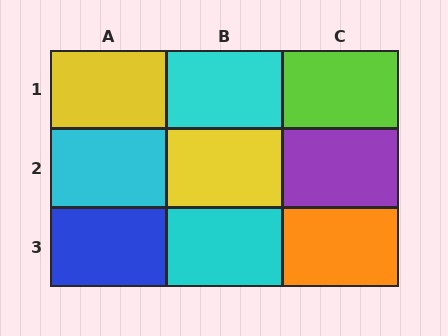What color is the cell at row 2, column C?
Purple.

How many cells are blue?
1 cell is blue.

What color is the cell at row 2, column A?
Cyan.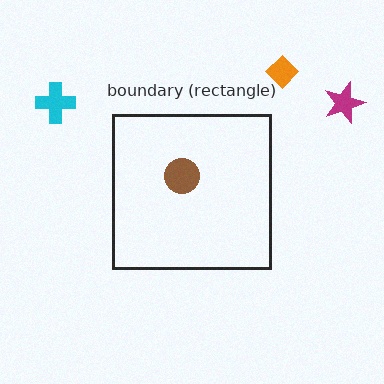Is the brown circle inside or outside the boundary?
Inside.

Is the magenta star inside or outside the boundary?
Outside.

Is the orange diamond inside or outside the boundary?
Outside.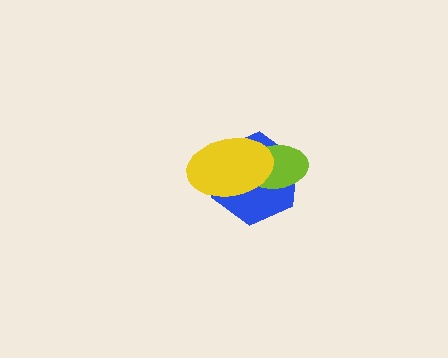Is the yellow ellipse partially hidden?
No, no other shape covers it.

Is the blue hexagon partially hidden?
Yes, it is partially covered by another shape.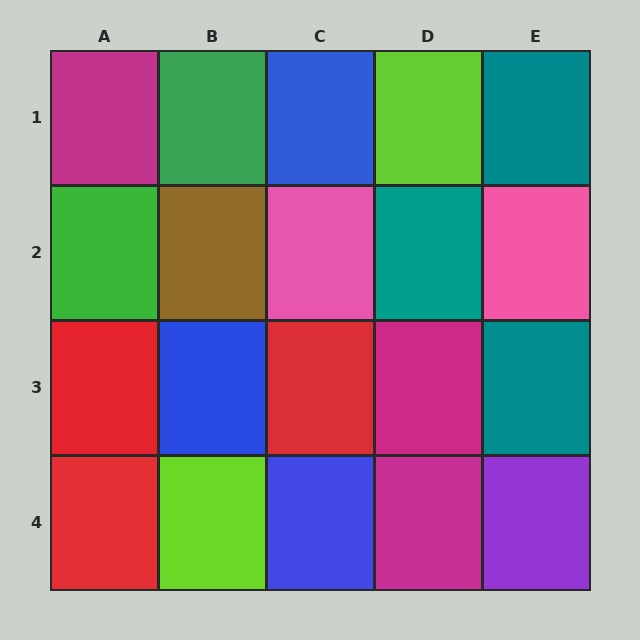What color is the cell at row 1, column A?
Magenta.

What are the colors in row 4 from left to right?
Red, lime, blue, magenta, purple.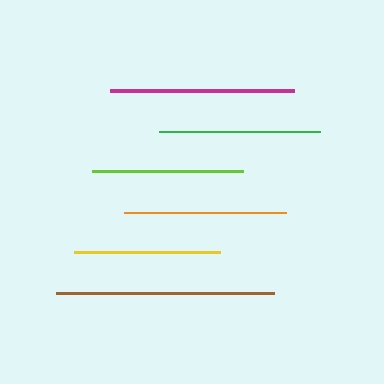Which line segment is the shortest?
The yellow line is the shortest at approximately 147 pixels.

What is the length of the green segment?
The green segment is approximately 160 pixels long.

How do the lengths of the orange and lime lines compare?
The orange and lime lines are approximately the same length.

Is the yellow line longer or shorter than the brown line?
The brown line is longer than the yellow line.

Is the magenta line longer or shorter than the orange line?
The magenta line is longer than the orange line.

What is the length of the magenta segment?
The magenta segment is approximately 184 pixels long.